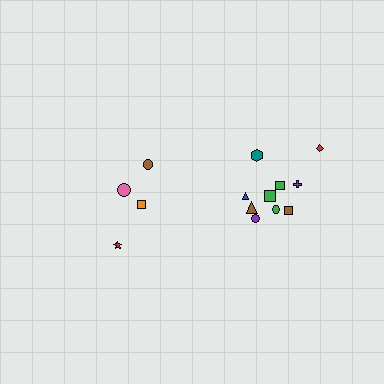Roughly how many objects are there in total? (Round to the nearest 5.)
Roughly 15 objects in total.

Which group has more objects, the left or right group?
The right group.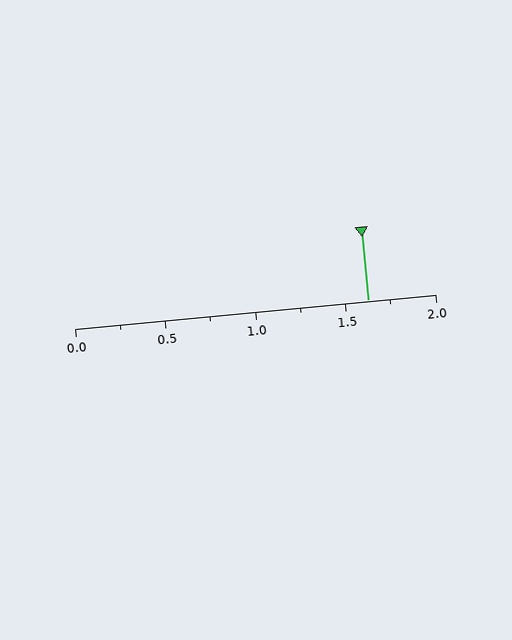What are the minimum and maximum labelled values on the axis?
The axis runs from 0.0 to 2.0.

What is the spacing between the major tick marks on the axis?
The major ticks are spaced 0.5 apart.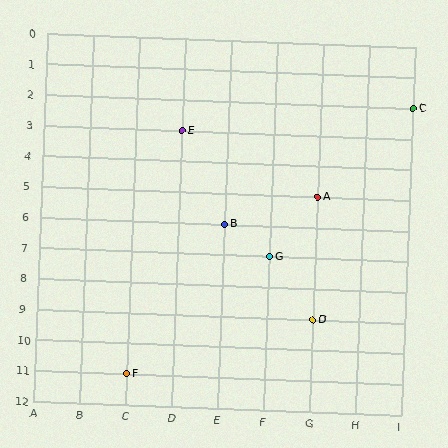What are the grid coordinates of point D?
Point D is at grid coordinates (G, 9).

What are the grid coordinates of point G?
Point G is at grid coordinates (F, 7).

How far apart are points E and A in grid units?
Points E and A are 3 columns and 2 rows apart (about 3.6 grid units diagonally).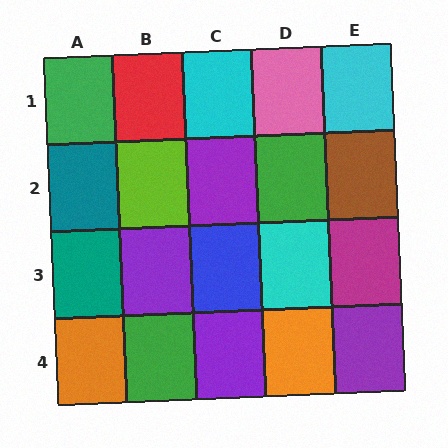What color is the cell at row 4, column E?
Purple.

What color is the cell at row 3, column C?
Blue.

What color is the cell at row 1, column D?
Pink.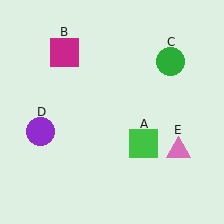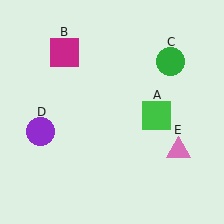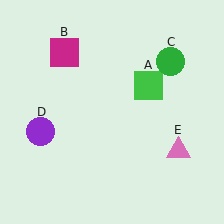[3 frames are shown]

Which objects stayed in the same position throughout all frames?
Magenta square (object B) and green circle (object C) and purple circle (object D) and pink triangle (object E) remained stationary.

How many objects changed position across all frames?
1 object changed position: green square (object A).